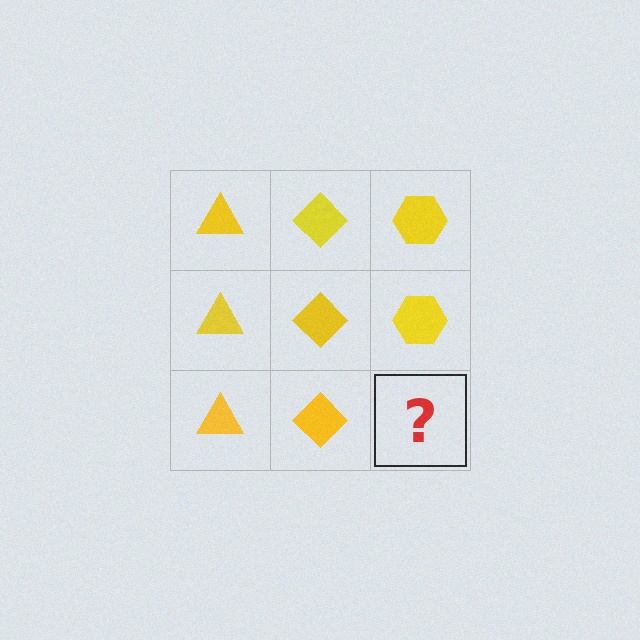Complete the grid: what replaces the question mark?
The question mark should be replaced with a yellow hexagon.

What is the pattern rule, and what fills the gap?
The rule is that each column has a consistent shape. The gap should be filled with a yellow hexagon.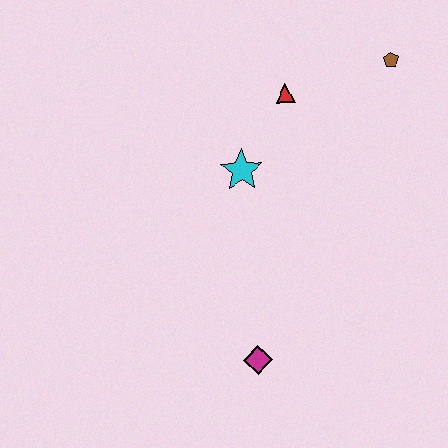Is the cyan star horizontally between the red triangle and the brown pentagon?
No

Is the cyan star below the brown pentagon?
Yes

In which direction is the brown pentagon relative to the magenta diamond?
The brown pentagon is above the magenta diamond.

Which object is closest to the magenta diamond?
The cyan star is closest to the magenta diamond.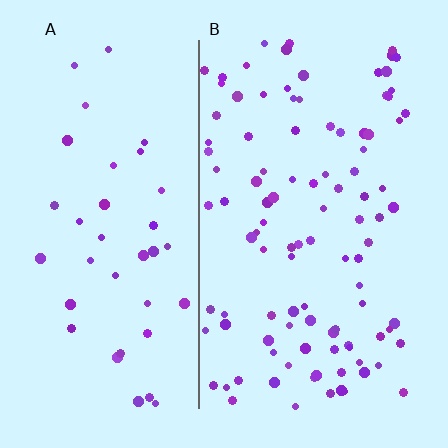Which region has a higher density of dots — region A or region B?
B (the right).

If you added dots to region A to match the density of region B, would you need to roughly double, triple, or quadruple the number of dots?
Approximately triple.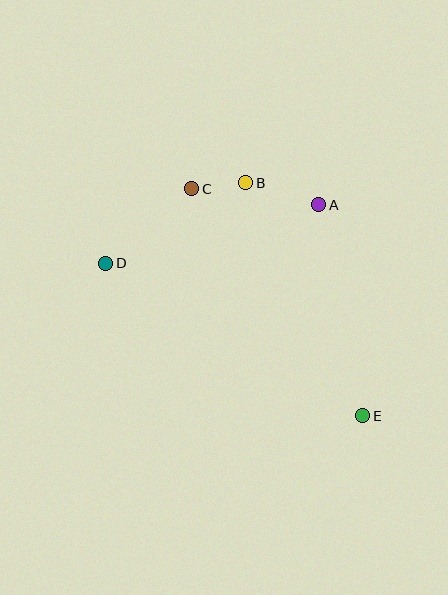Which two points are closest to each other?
Points B and C are closest to each other.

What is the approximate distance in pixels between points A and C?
The distance between A and C is approximately 128 pixels.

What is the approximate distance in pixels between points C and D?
The distance between C and D is approximately 114 pixels.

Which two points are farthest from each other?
Points D and E are farthest from each other.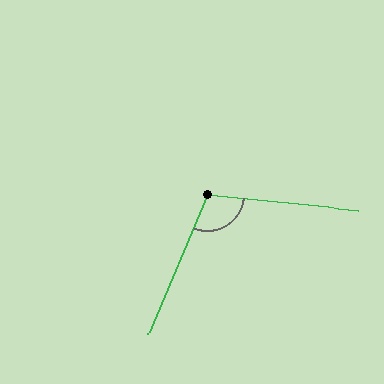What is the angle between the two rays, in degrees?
Approximately 107 degrees.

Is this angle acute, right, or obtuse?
It is obtuse.